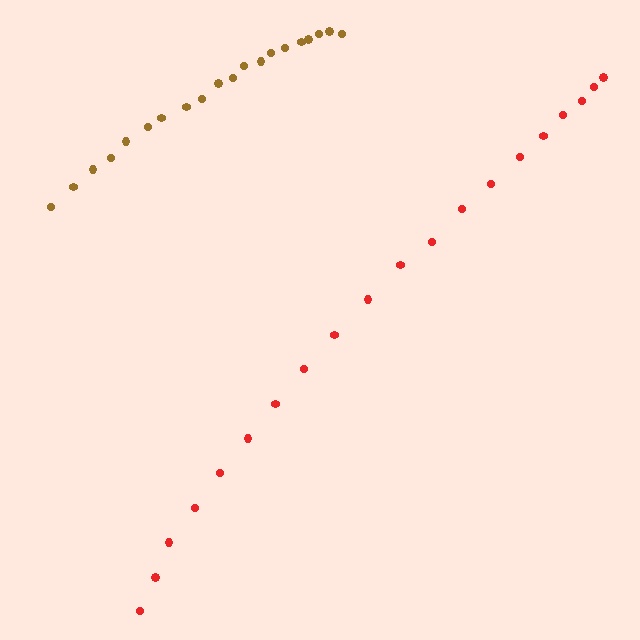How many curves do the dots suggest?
There are 2 distinct paths.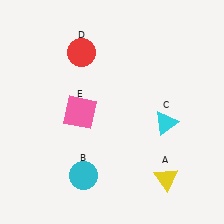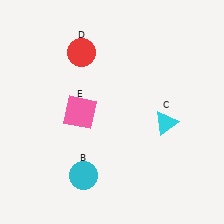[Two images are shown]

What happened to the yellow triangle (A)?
The yellow triangle (A) was removed in Image 2. It was in the bottom-right area of Image 1.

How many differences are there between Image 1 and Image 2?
There is 1 difference between the two images.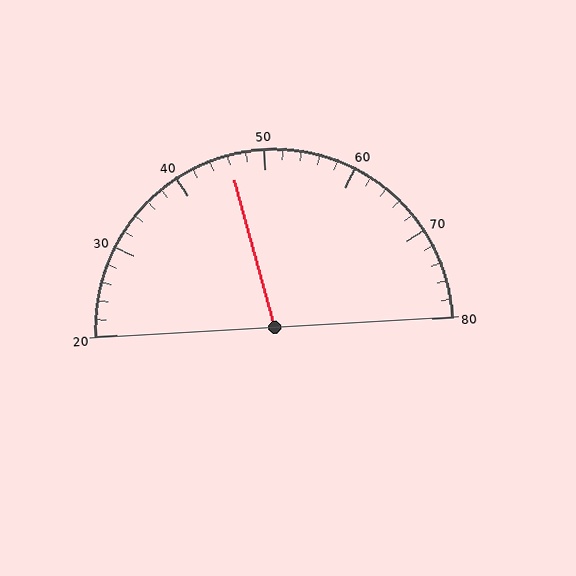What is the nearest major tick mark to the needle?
The nearest major tick mark is 50.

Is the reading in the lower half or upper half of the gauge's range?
The reading is in the lower half of the range (20 to 80).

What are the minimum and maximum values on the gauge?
The gauge ranges from 20 to 80.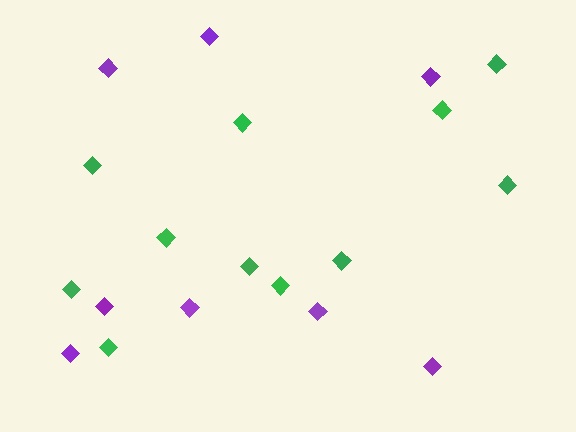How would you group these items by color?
There are 2 groups: one group of purple diamonds (8) and one group of green diamonds (11).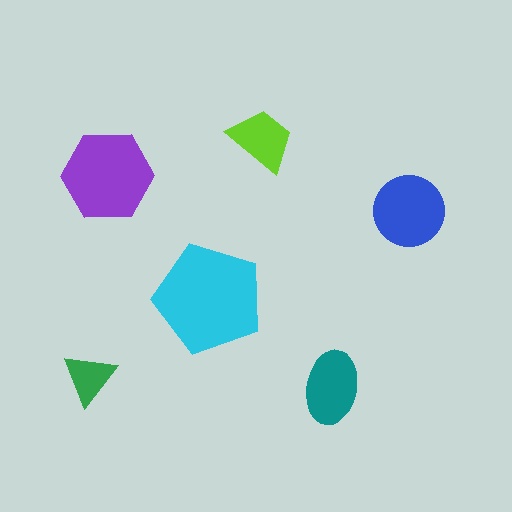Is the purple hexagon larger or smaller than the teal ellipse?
Larger.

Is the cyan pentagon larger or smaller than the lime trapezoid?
Larger.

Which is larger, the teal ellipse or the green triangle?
The teal ellipse.